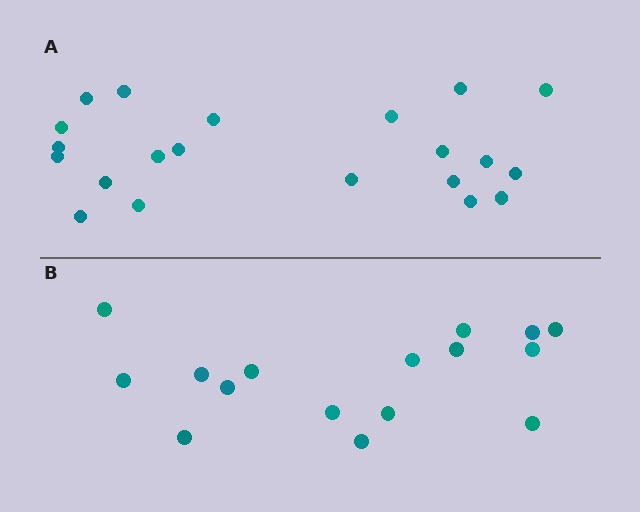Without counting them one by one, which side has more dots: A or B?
Region A (the top region) has more dots.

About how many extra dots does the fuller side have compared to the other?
Region A has about 5 more dots than region B.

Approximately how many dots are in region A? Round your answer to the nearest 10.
About 20 dots. (The exact count is 21, which rounds to 20.)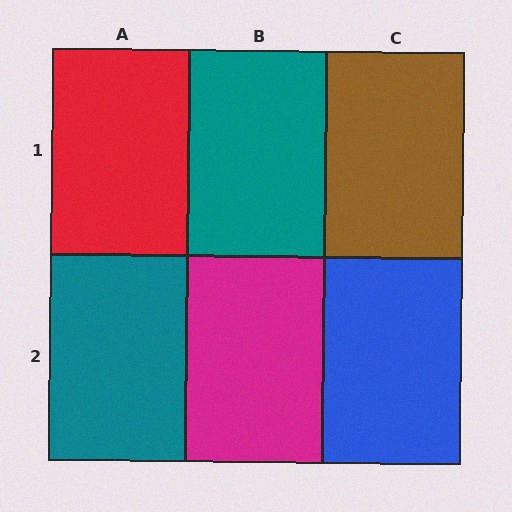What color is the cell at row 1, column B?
Teal.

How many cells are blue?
1 cell is blue.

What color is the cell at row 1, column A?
Red.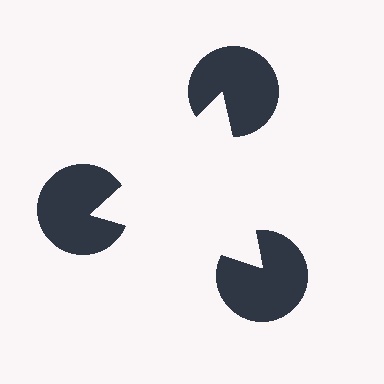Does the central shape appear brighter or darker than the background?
It typically appears slightly brighter than the background, even though no actual brightness change is drawn.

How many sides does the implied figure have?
3 sides.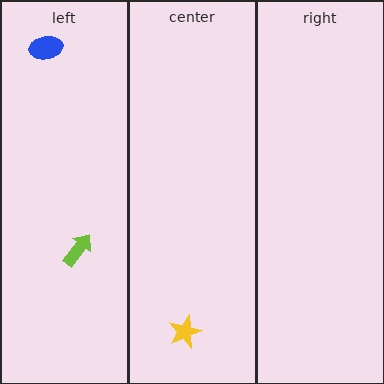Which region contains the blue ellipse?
The left region.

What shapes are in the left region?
The lime arrow, the blue ellipse.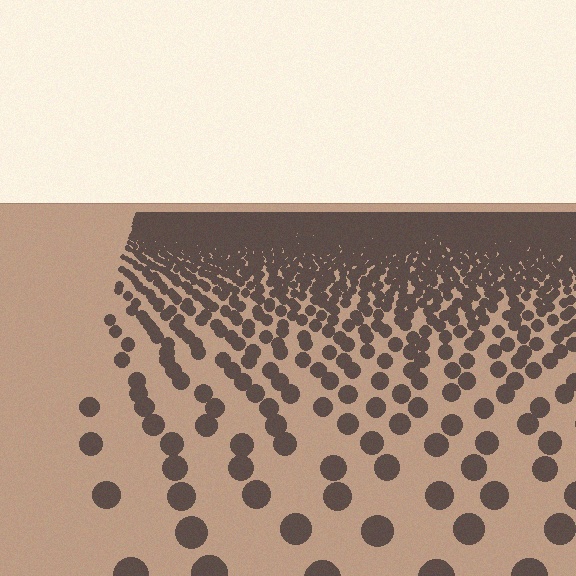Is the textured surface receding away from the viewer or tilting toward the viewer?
The surface is receding away from the viewer. Texture elements get smaller and denser toward the top.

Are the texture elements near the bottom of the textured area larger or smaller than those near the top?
Larger. Near the bottom, elements are closer to the viewer and appear at a bigger on-screen size.